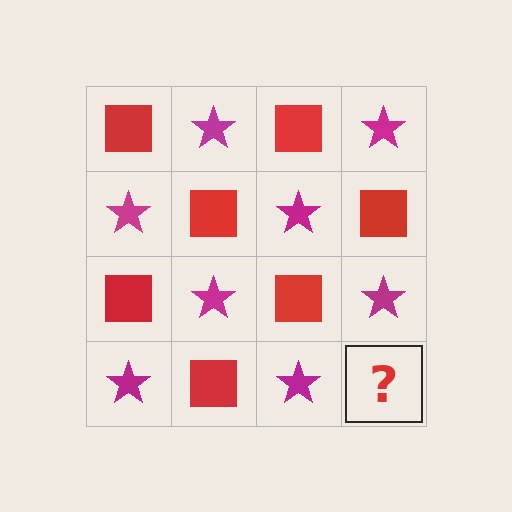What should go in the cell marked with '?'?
The missing cell should contain a red square.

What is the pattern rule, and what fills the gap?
The rule is that it alternates red square and magenta star in a checkerboard pattern. The gap should be filled with a red square.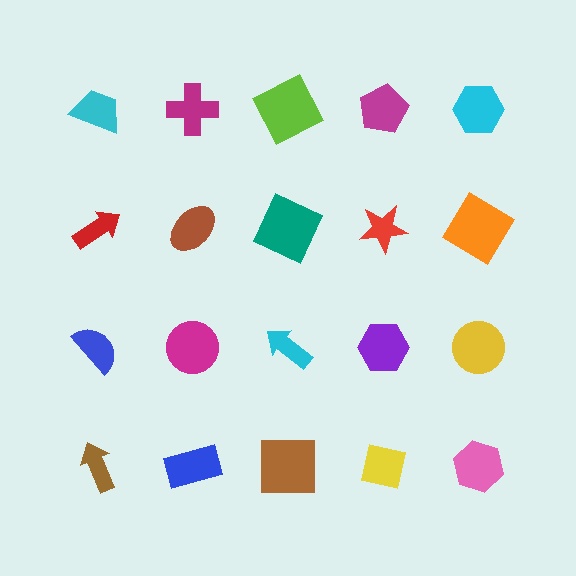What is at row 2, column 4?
A red star.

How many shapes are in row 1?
5 shapes.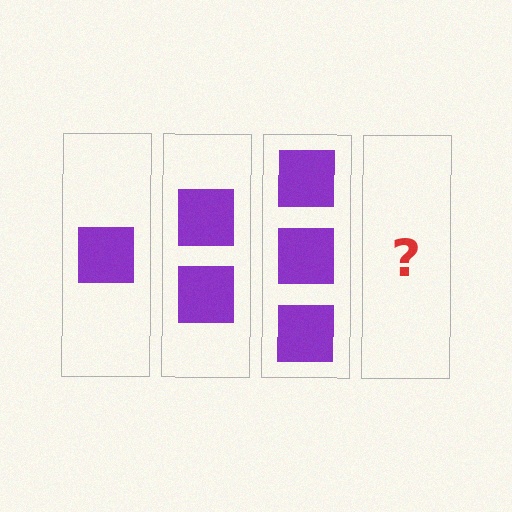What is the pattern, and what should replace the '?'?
The pattern is that each step adds one more square. The '?' should be 4 squares.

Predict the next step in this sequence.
The next step is 4 squares.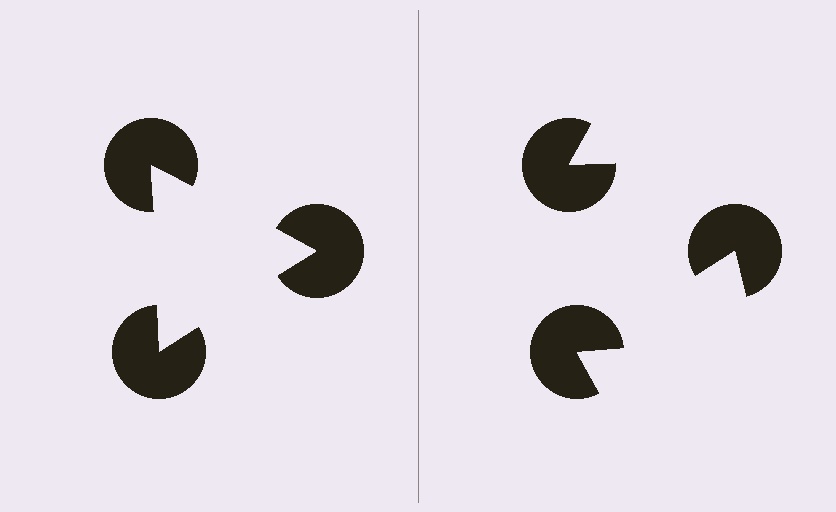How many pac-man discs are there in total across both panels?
6 — 3 on each side.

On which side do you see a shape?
An illusory triangle appears on the left side. On the right side the wedge cuts are rotated, so no coherent shape forms.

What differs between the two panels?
The pac-man discs are positioned identically on both sides; only the wedge orientations differ. On the left they align to a triangle; on the right they are misaligned.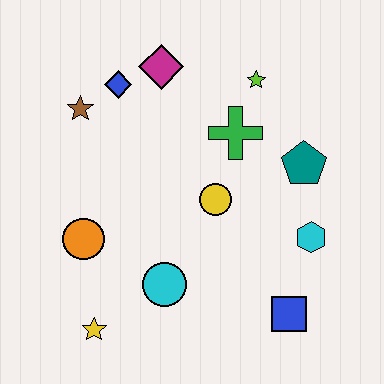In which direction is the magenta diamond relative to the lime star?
The magenta diamond is to the left of the lime star.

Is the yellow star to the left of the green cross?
Yes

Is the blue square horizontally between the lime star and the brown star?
No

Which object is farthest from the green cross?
The yellow star is farthest from the green cross.